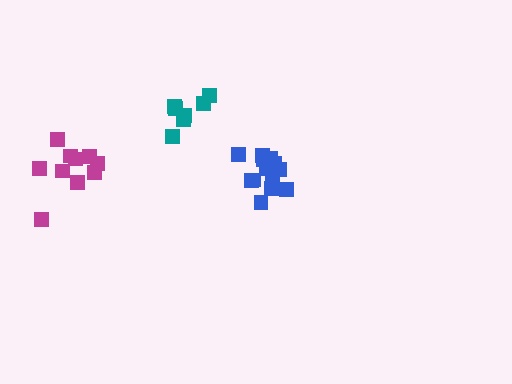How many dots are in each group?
Group 1: 13 dots, Group 2: 7 dots, Group 3: 10 dots (30 total).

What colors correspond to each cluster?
The clusters are colored: blue, teal, magenta.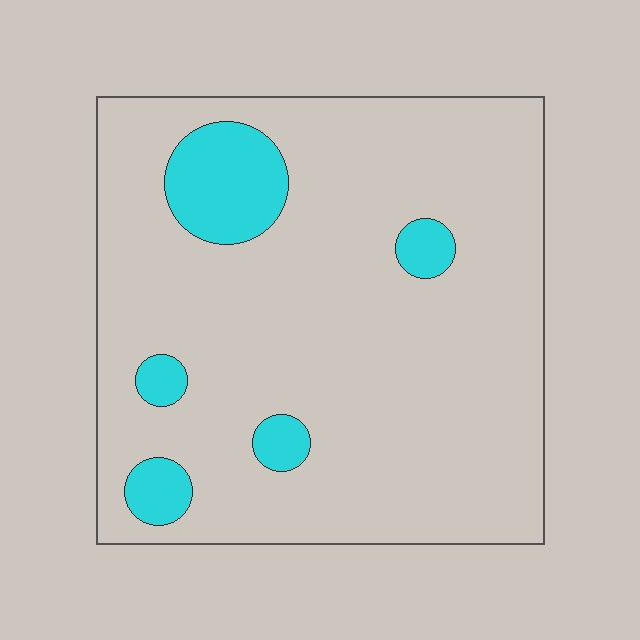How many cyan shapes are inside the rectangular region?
5.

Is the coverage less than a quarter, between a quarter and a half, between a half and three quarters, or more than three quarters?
Less than a quarter.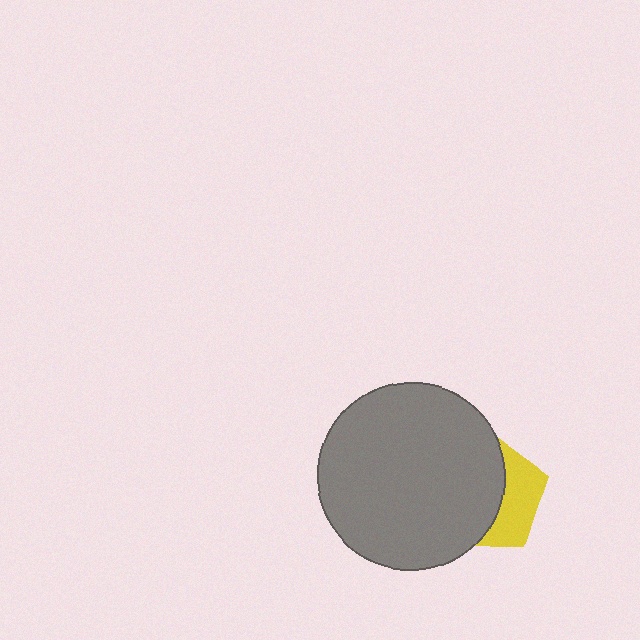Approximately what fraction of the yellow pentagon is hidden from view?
Roughly 63% of the yellow pentagon is hidden behind the gray circle.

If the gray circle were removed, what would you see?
You would see the complete yellow pentagon.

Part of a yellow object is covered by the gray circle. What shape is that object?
It is a pentagon.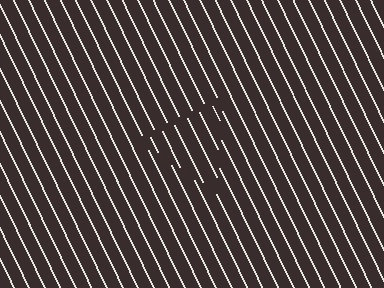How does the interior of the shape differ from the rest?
The interior of the shape contains the same grating, shifted by half a period — the contour is defined by the phase discontinuity where line-ends from the inner and outer gratings abut.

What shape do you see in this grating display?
An illusory triangle. The interior of the shape contains the same grating, shifted by half a period — the contour is defined by the phase discontinuity where line-ends from the inner and outer gratings abut.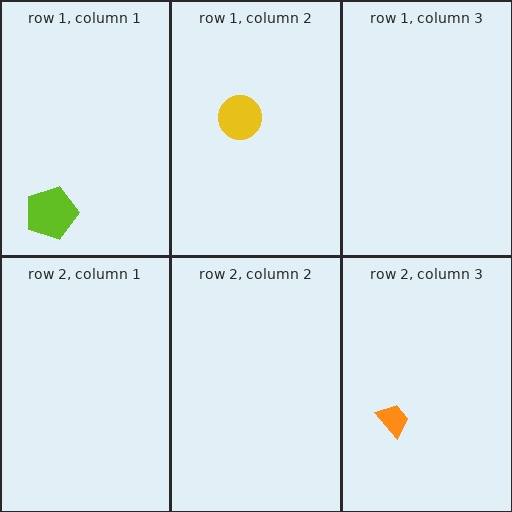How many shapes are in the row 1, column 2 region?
1.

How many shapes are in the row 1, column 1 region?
1.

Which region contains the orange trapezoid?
The row 2, column 3 region.